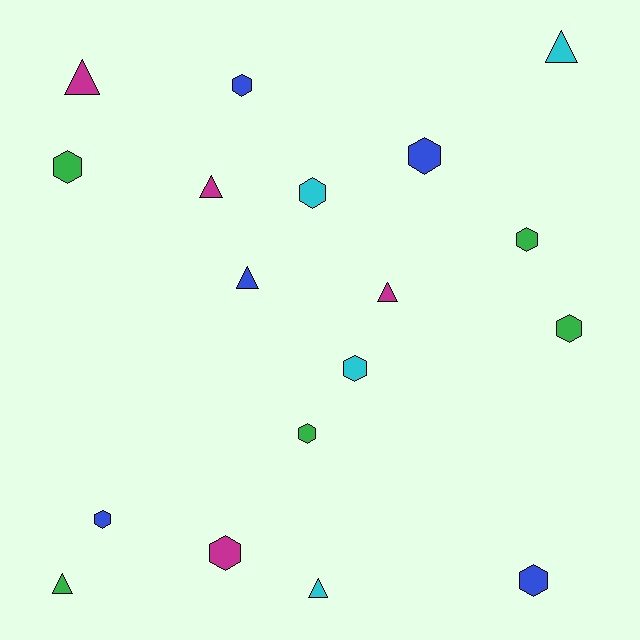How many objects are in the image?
There are 18 objects.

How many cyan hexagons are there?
There are 2 cyan hexagons.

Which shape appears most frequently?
Hexagon, with 11 objects.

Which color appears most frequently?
Green, with 5 objects.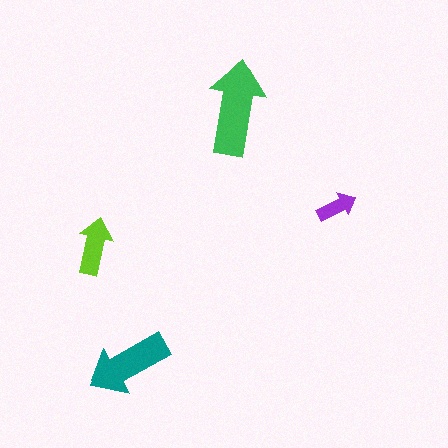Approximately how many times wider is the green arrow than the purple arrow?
About 2.5 times wider.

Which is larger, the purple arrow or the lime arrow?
The lime one.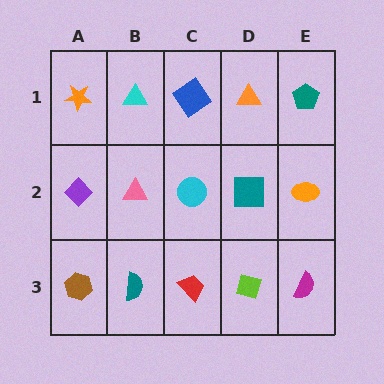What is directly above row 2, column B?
A cyan triangle.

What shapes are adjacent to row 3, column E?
An orange ellipse (row 2, column E), a lime diamond (row 3, column D).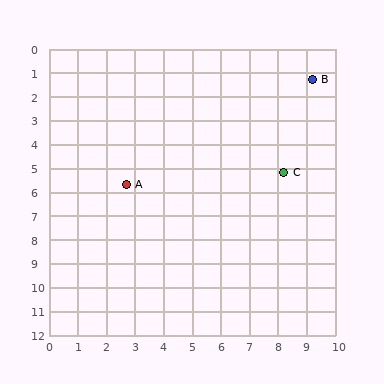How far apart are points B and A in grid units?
Points B and A are about 7.8 grid units apart.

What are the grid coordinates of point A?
Point A is at approximately (2.7, 5.7).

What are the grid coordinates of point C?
Point C is at approximately (8.2, 5.2).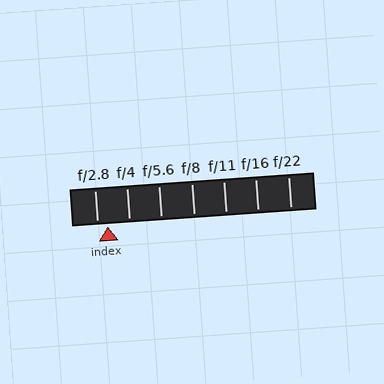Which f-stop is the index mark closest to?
The index mark is closest to f/2.8.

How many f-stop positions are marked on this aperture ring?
There are 7 f-stop positions marked.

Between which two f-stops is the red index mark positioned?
The index mark is between f/2.8 and f/4.